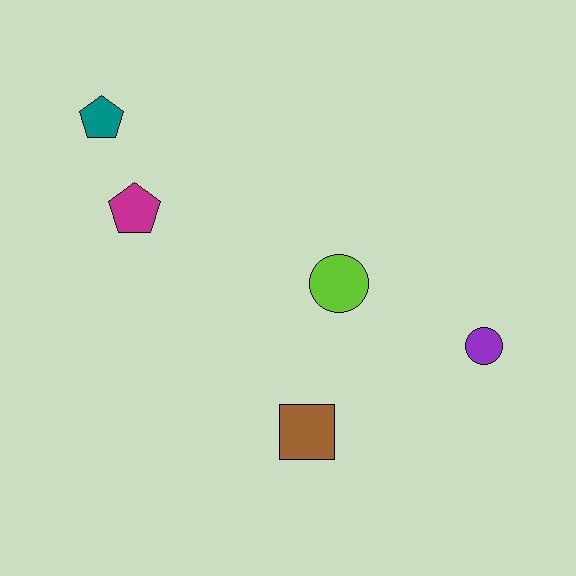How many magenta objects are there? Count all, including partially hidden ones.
There is 1 magenta object.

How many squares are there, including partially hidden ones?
There is 1 square.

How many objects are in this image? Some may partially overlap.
There are 5 objects.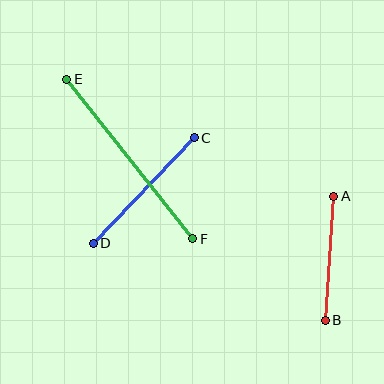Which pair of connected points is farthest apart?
Points E and F are farthest apart.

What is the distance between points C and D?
The distance is approximately 146 pixels.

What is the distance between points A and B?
The distance is approximately 125 pixels.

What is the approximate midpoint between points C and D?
The midpoint is at approximately (144, 191) pixels.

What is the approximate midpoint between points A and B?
The midpoint is at approximately (329, 258) pixels.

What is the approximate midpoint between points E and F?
The midpoint is at approximately (130, 159) pixels.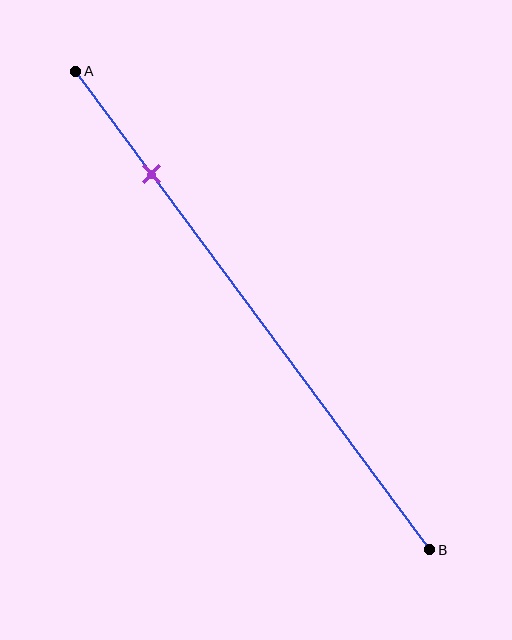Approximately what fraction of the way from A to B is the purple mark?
The purple mark is approximately 20% of the way from A to B.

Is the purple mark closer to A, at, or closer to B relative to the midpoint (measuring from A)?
The purple mark is closer to point A than the midpoint of segment AB.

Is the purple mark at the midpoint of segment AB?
No, the mark is at about 20% from A, not at the 50% midpoint.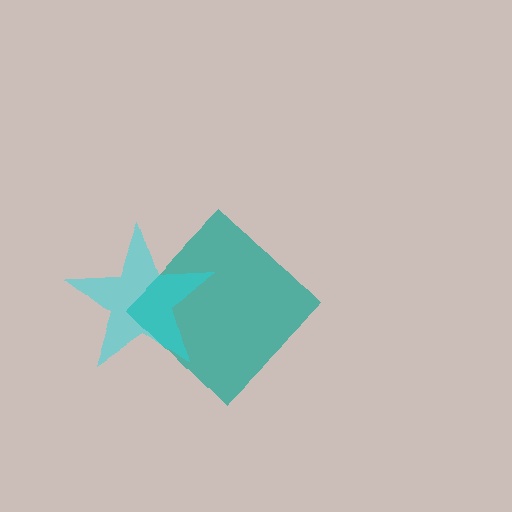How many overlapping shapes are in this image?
There are 2 overlapping shapes in the image.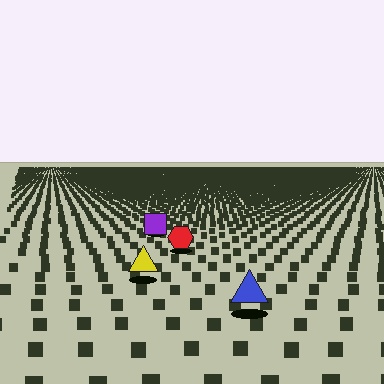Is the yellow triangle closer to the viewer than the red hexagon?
Yes. The yellow triangle is closer — you can tell from the texture gradient: the ground texture is coarser near it.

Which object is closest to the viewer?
The blue triangle is closest. The texture marks near it are larger and more spread out.